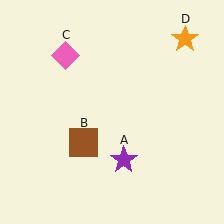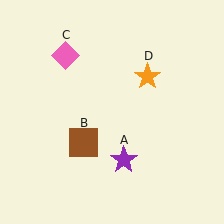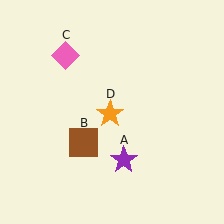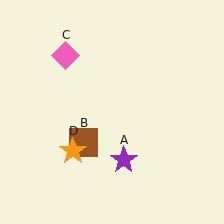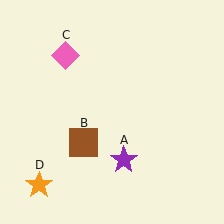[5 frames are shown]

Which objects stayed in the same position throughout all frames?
Purple star (object A) and brown square (object B) and pink diamond (object C) remained stationary.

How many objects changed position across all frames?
1 object changed position: orange star (object D).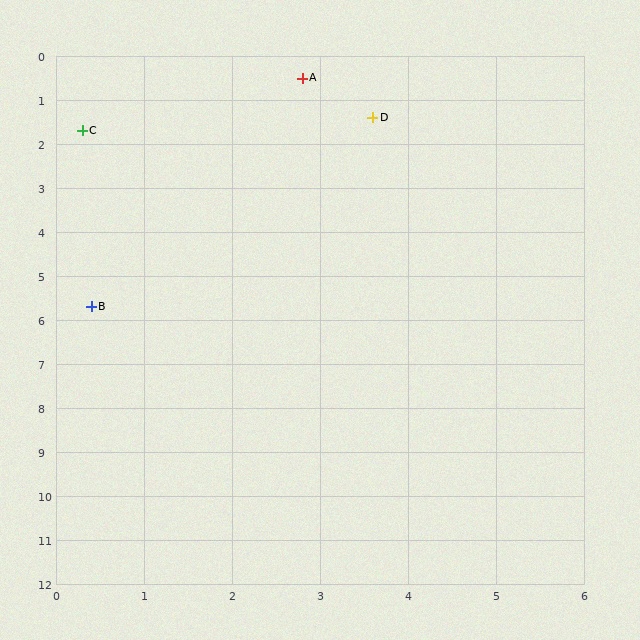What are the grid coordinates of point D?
Point D is at approximately (3.6, 1.4).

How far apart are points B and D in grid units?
Points B and D are about 5.4 grid units apart.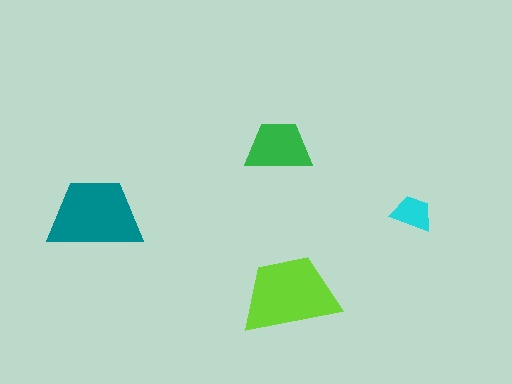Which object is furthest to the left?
The teal trapezoid is leftmost.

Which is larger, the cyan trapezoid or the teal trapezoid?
The teal one.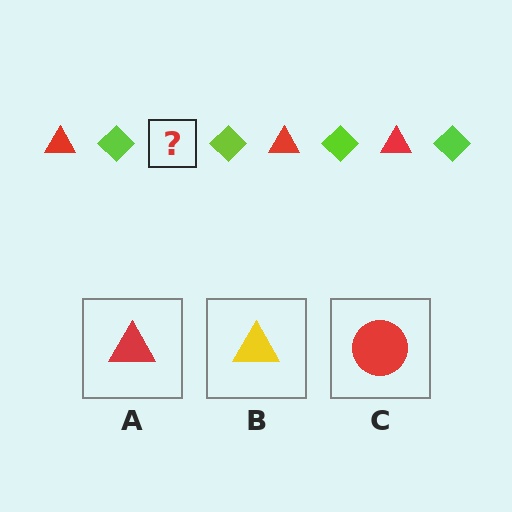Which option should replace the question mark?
Option A.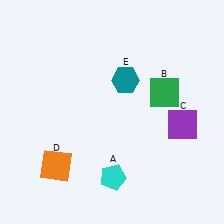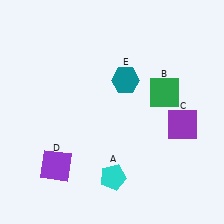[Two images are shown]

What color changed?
The square (D) changed from orange in Image 1 to purple in Image 2.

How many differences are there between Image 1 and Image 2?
There is 1 difference between the two images.